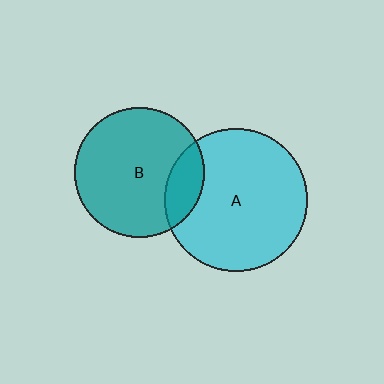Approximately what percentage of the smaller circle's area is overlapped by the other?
Approximately 15%.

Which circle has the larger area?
Circle A (cyan).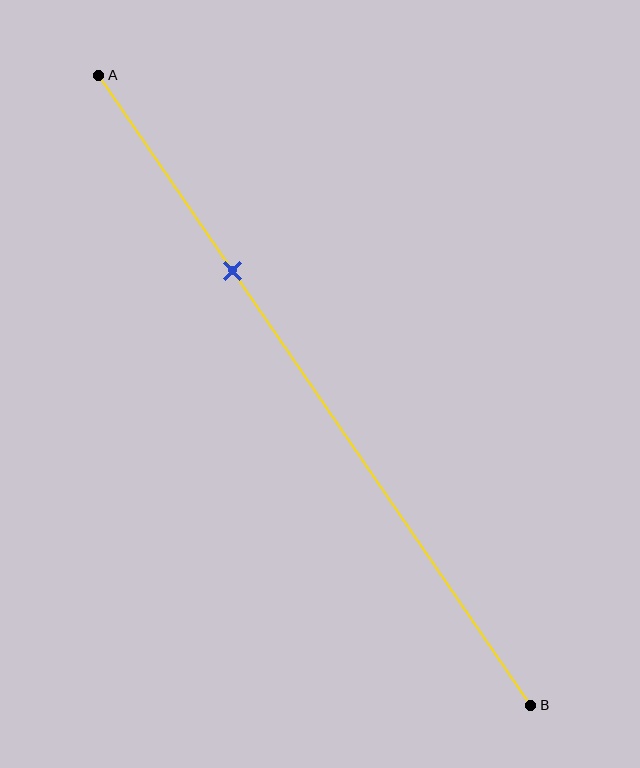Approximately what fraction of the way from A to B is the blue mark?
The blue mark is approximately 30% of the way from A to B.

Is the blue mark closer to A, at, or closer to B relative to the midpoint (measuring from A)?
The blue mark is closer to point A than the midpoint of segment AB.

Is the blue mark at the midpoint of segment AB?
No, the mark is at about 30% from A, not at the 50% midpoint.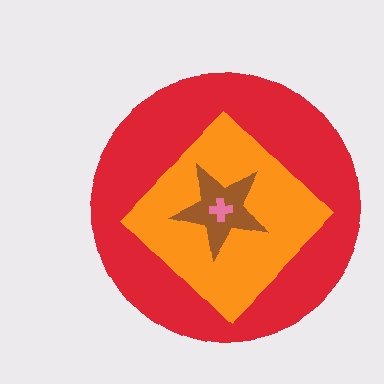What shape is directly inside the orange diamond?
The brown star.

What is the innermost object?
The pink cross.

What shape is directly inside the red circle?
The orange diamond.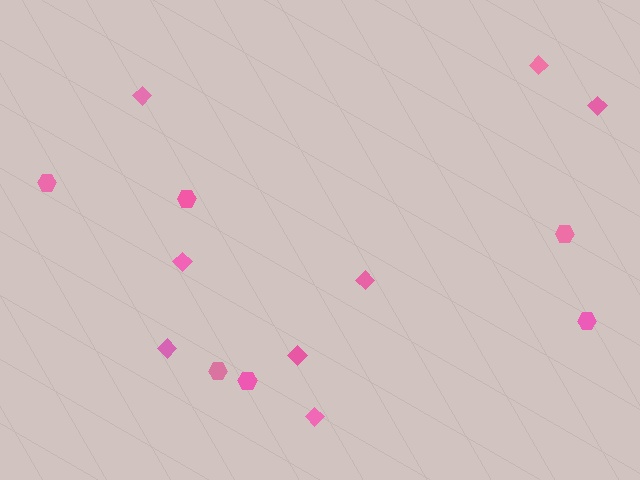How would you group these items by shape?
There are 2 groups: one group of hexagons (6) and one group of diamonds (8).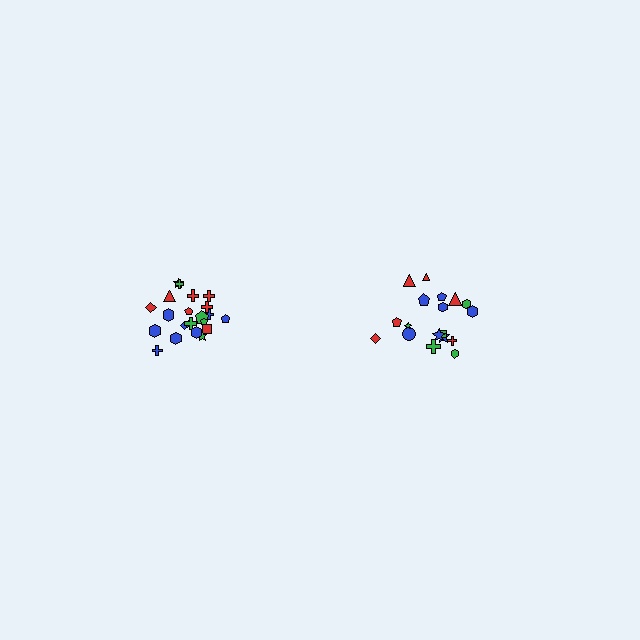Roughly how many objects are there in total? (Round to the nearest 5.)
Roughly 40 objects in total.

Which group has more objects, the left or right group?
The left group.